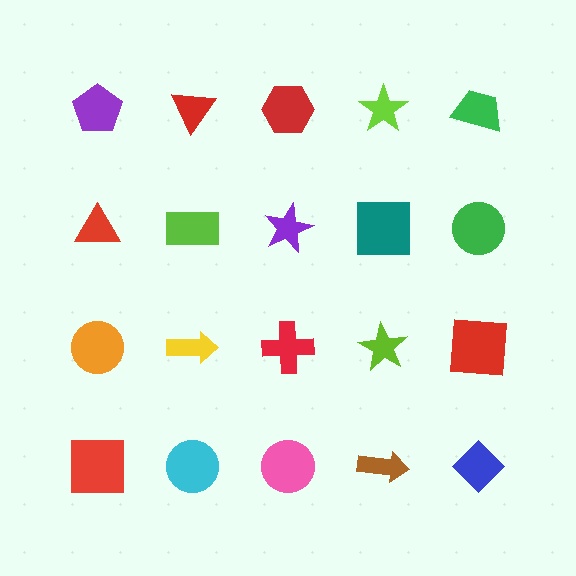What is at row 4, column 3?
A pink circle.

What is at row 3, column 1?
An orange circle.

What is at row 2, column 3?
A purple star.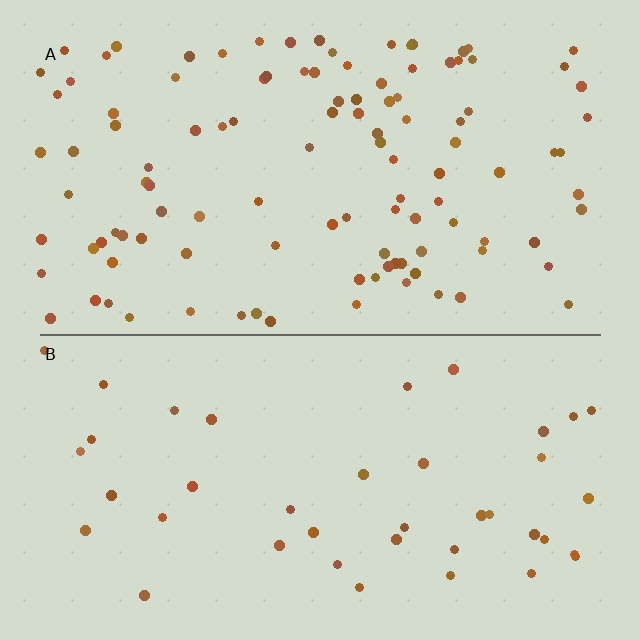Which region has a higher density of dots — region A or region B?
A (the top).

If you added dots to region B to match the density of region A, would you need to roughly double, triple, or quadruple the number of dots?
Approximately triple.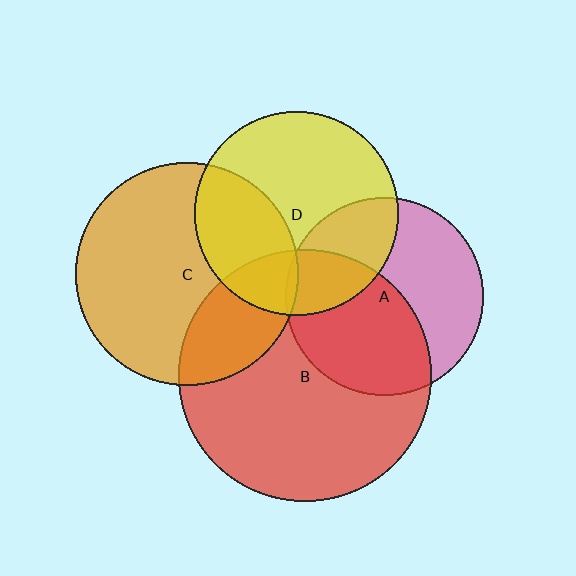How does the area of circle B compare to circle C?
Approximately 1.3 times.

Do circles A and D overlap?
Yes.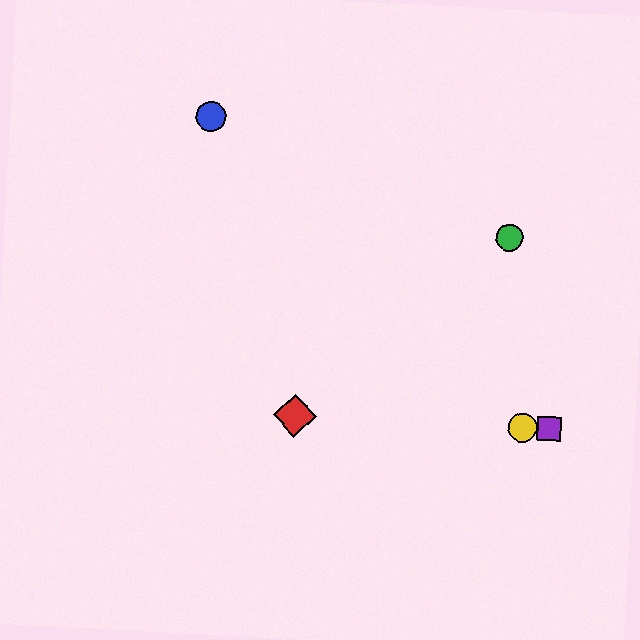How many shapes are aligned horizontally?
3 shapes (the red diamond, the yellow circle, the purple square) are aligned horizontally.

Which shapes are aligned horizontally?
The red diamond, the yellow circle, the purple square are aligned horizontally.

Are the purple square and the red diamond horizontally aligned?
Yes, both are at y≈429.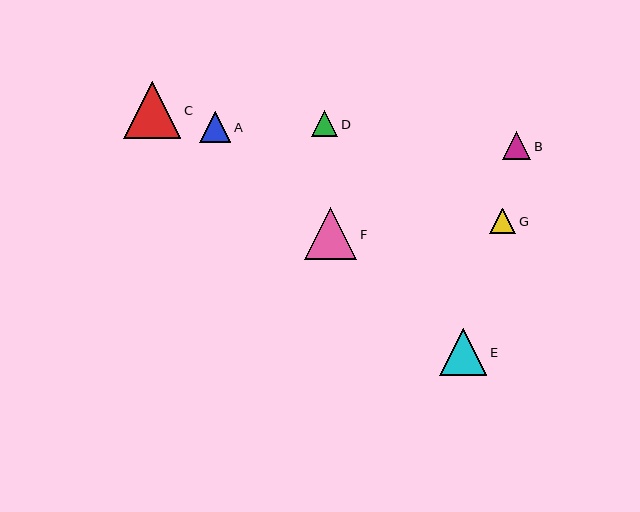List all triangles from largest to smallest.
From largest to smallest: C, F, E, A, B, G, D.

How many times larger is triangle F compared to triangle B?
Triangle F is approximately 1.8 times the size of triangle B.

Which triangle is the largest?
Triangle C is the largest with a size of approximately 57 pixels.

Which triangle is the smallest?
Triangle D is the smallest with a size of approximately 26 pixels.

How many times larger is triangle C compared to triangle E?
Triangle C is approximately 1.2 times the size of triangle E.